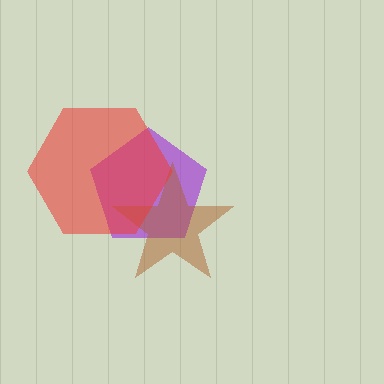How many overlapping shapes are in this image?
There are 3 overlapping shapes in the image.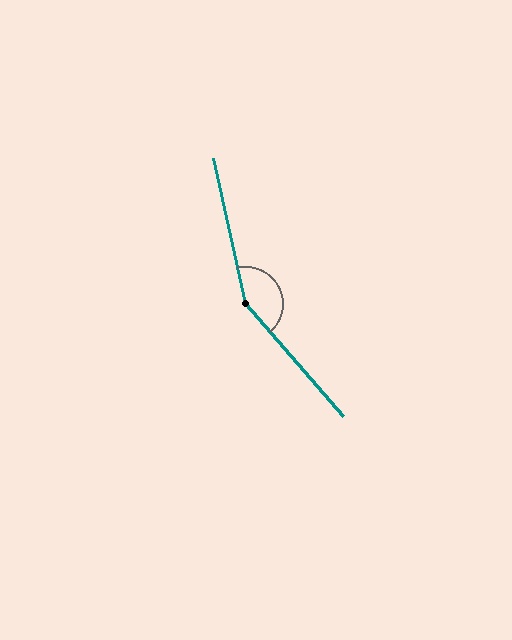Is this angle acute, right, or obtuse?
It is obtuse.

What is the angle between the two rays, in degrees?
Approximately 152 degrees.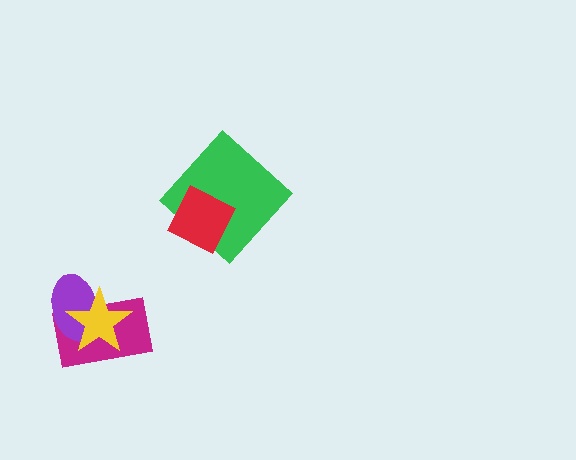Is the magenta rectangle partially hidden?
Yes, it is partially covered by another shape.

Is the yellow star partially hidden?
No, no other shape covers it.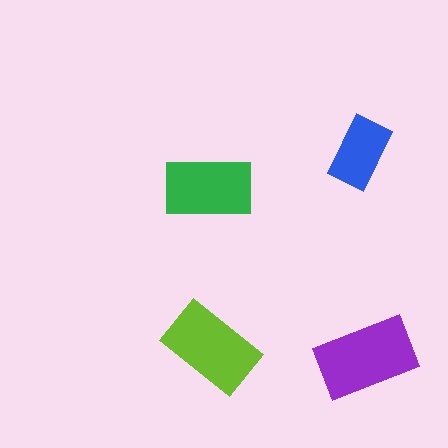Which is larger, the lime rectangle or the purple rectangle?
The purple one.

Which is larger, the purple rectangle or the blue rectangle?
The purple one.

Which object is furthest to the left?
The green rectangle is leftmost.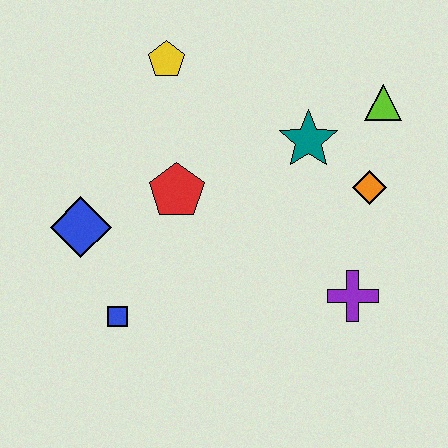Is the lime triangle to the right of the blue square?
Yes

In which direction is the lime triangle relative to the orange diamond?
The lime triangle is above the orange diamond.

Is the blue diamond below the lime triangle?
Yes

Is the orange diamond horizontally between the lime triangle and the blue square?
Yes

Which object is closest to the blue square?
The blue diamond is closest to the blue square.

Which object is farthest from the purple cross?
The yellow pentagon is farthest from the purple cross.